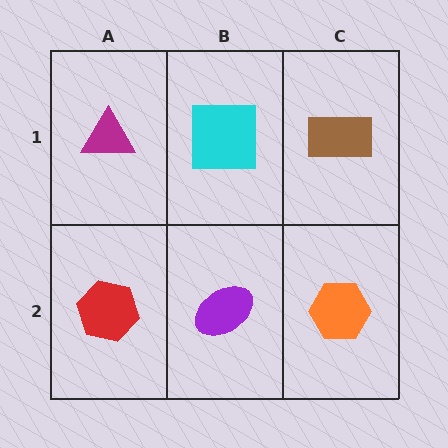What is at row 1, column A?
A magenta triangle.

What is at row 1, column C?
A brown rectangle.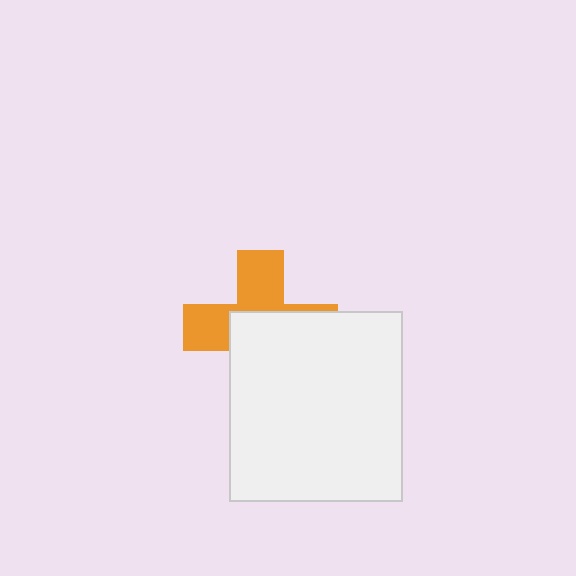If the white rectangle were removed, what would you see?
You would see the complete orange cross.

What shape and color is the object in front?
The object in front is a white rectangle.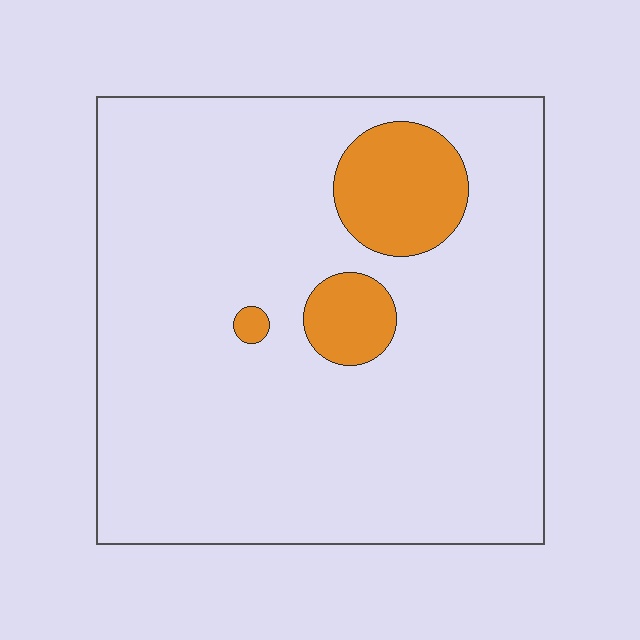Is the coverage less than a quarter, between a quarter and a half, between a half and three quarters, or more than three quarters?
Less than a quarter.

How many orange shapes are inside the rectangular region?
3.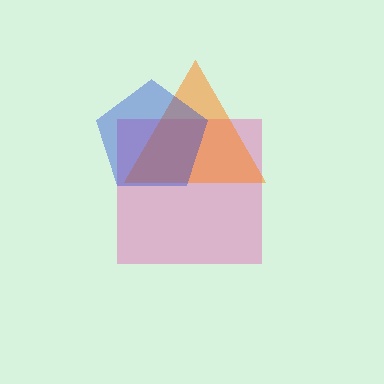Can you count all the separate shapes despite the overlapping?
Yes, there are 3 separate shapes.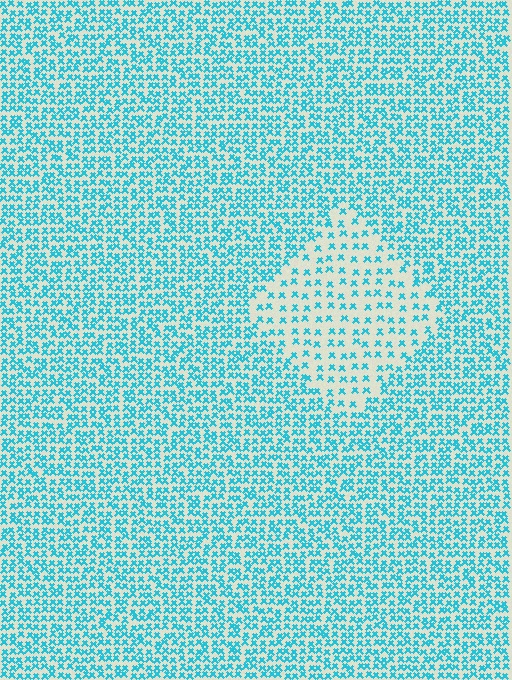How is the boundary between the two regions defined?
The boundary is defined by a change in element density (approximately 2.2x ratio). All elements are the same color, size, and shape.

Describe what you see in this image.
The image contains small cyan elements arranged at two different densities. A diamond-shaped region is visible where the elements are less densely packed than the surrounding area.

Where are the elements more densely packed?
The elements are more densely packed outside the diamond boundary.